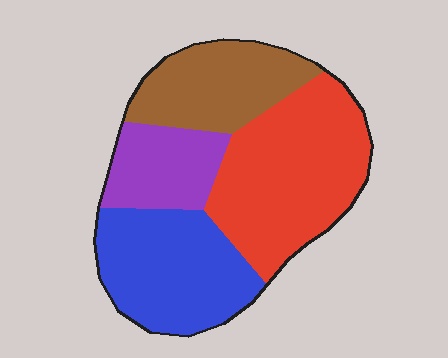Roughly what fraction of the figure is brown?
Brown takes up less than a quarter of the figure.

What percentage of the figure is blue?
Blue covers about 30% of the figure.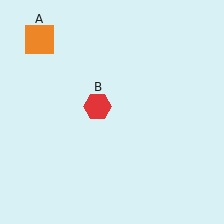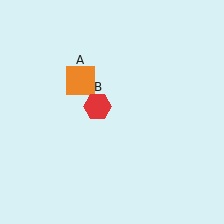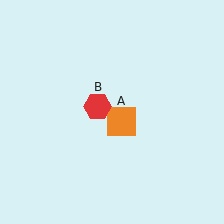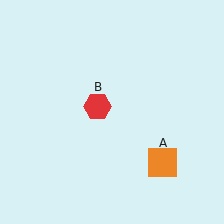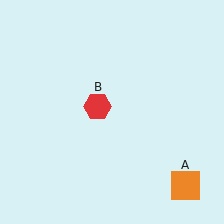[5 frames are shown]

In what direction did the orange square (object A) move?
The orange square (object A) moved down and to the right.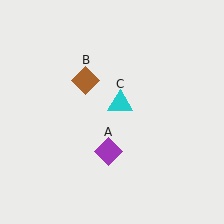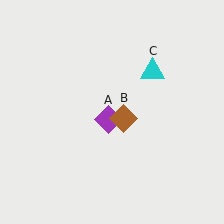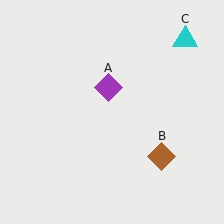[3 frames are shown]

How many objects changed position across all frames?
3 objects changed position: purple diamond (object A), brown diamond (object B), cyan triangle (object C).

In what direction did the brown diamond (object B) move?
The brown diamond (object B) moved down and to the right.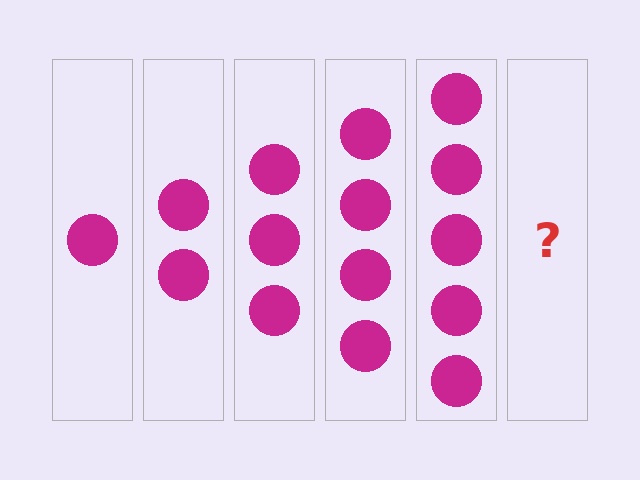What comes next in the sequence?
The next element should be 6 circles.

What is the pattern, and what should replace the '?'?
The pattern is that each step adds one more circle. The '?' should be 6 circles.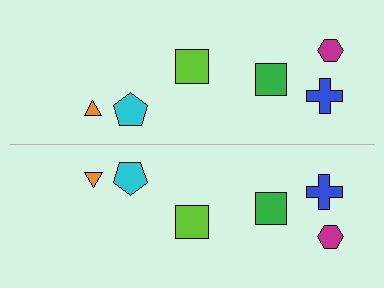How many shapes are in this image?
There are 12 shapes in this image.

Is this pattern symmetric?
Yes, this pattern has bilateral (reflection) symmetry.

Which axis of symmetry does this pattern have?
The pattern has a horizontal axis of symmetry running through the center of the image.